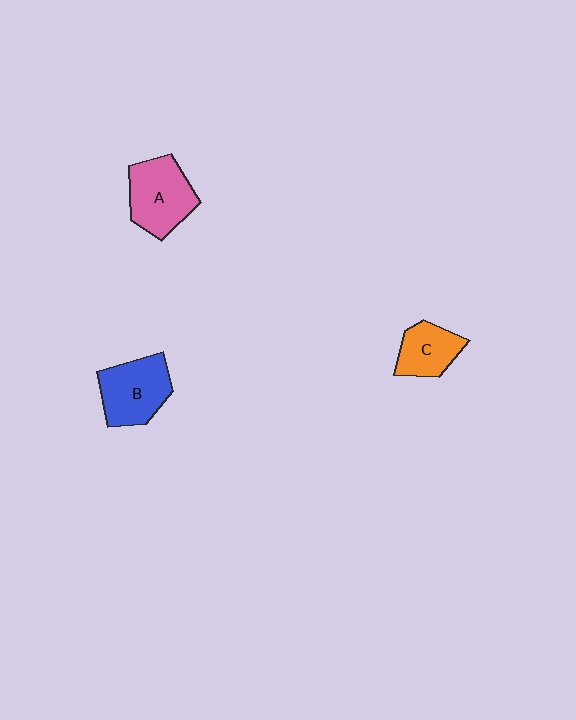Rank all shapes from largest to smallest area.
From largest to smallest: A (pink), B (blue), C (orange).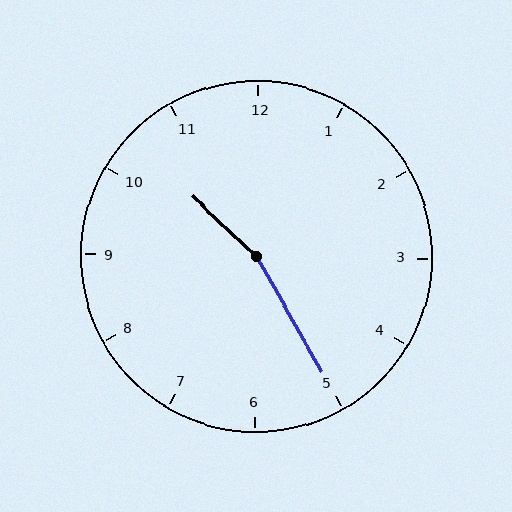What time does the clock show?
10:25.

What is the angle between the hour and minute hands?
Approximately 162 degrees.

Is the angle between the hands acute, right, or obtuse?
It is obtuse.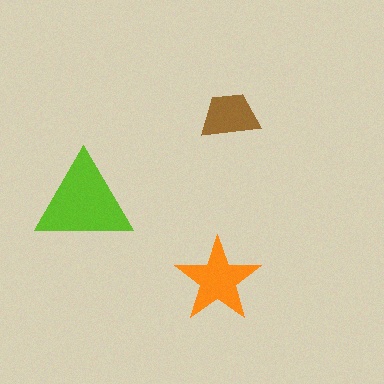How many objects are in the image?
There are 3 objects in the image.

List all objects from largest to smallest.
The lime triangle, the orange star, the brown trapezoid.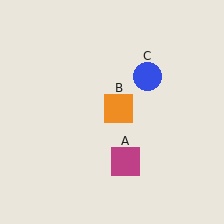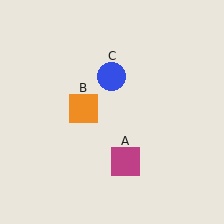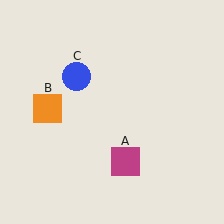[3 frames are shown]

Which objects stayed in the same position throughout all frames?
Magenta square (object A) remained stationary.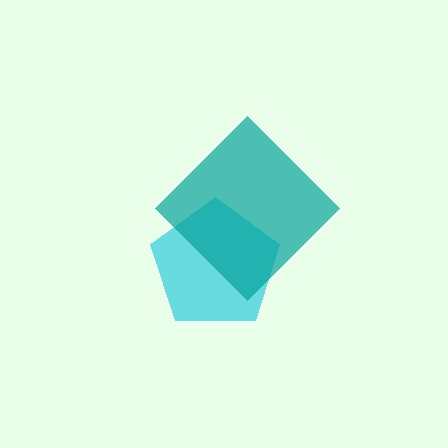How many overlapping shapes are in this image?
There are 2 overlapping shapes in the image.